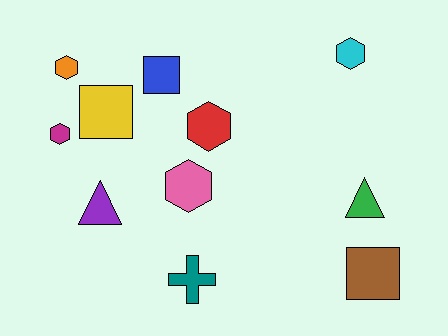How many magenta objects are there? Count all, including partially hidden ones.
There is 1 magenta object.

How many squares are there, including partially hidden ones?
There are 3 squares.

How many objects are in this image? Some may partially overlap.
There are 11 objects.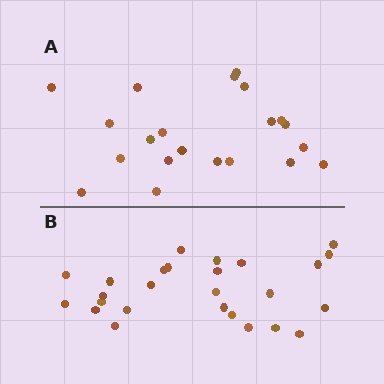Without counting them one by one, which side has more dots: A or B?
Region B (the bottom region) has more dots.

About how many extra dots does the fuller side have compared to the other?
Region B has about 5 more dots than region A.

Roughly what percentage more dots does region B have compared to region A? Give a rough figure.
About 25% more.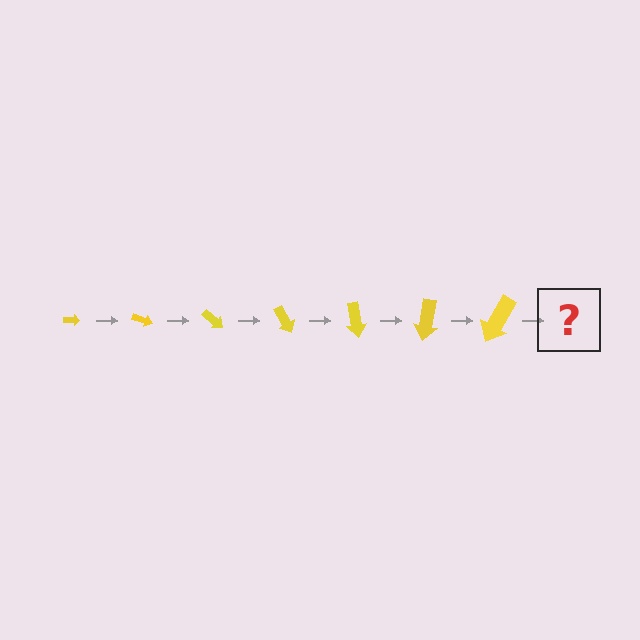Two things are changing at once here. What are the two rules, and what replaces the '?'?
The two rules are that the arrow grows larger each step and it rotates 20 degrees each step. The '?' should be an arrow, larger than the previous one and rotated 140 degrees from the start.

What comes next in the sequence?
The next element should be an arrow, larger than the previous one and rotated 140 degrees from the start.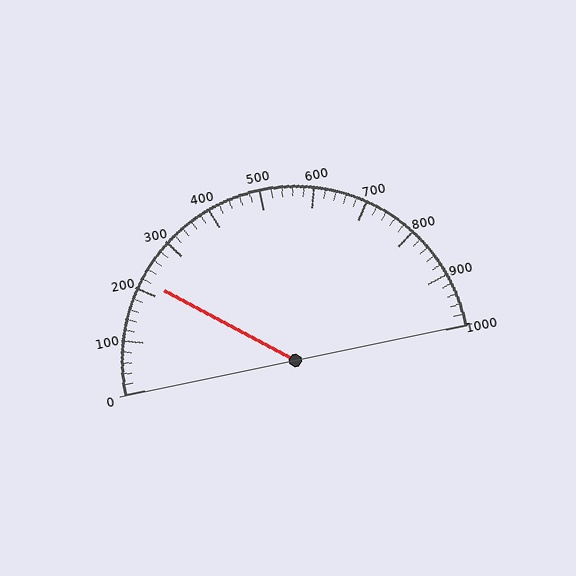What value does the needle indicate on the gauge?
The needle indicates approximately 220.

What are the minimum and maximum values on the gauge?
The gauge ranges from 0 to 1000.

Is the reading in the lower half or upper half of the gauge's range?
The reading is in the lower half of the range (0 to 1000).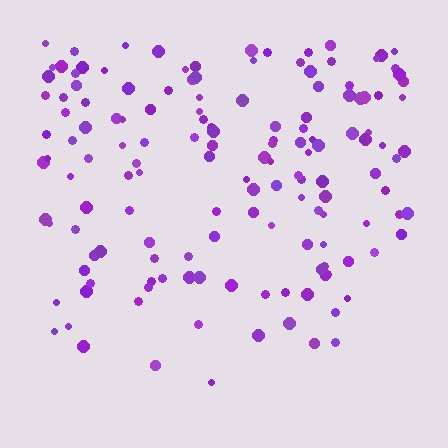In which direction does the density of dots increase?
From bottom to top, with the top side densest.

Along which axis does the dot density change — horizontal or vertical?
Vertical.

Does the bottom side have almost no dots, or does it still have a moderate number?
Still a moderate number, just noticeably fewer than the top.